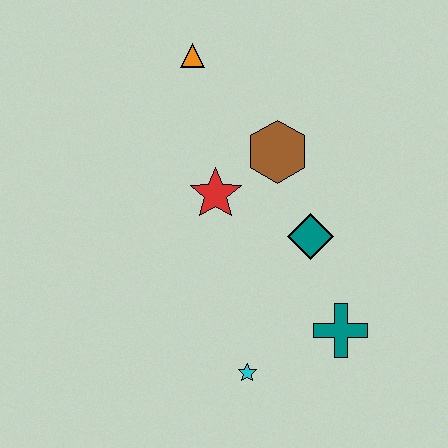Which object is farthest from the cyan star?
The orange triangle is farthest from the cyan star.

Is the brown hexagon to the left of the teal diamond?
Yes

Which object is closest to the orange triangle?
The brown hexagon is closest to the orange triangle.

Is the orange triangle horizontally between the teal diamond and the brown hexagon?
No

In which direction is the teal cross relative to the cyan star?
The teal cross is to the right of the cyan star.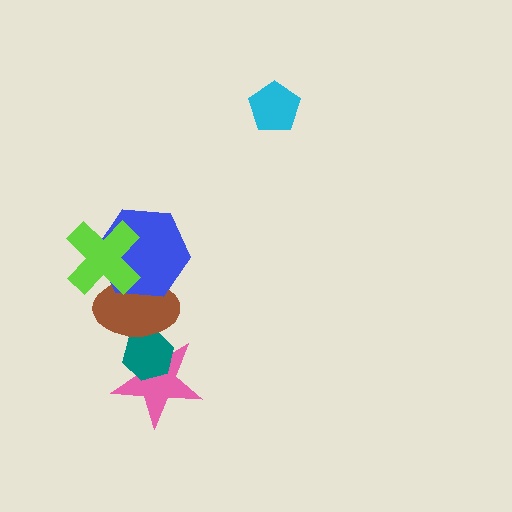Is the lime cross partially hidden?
No, no other shape covers it.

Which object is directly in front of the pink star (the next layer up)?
The teal hexagon is directly in front of the pink star.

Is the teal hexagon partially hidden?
Yes, it is partially covered by another shape.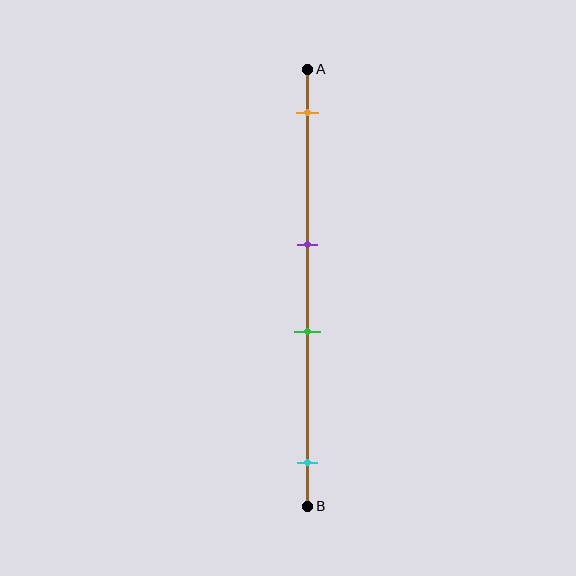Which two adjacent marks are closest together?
The purple and green marks are the closest adjacent pair.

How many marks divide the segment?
There are 4 marks dividing the segment.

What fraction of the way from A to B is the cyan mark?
The cyan mark is approximately 90% (0.9) of the way from A to B.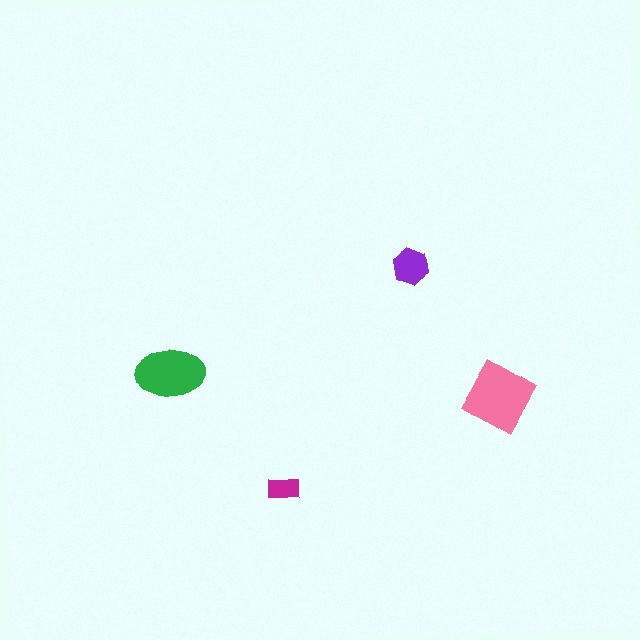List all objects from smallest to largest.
The magenta rectangle, the purple hexagon, the green ellipse, the pink square.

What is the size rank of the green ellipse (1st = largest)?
2nd.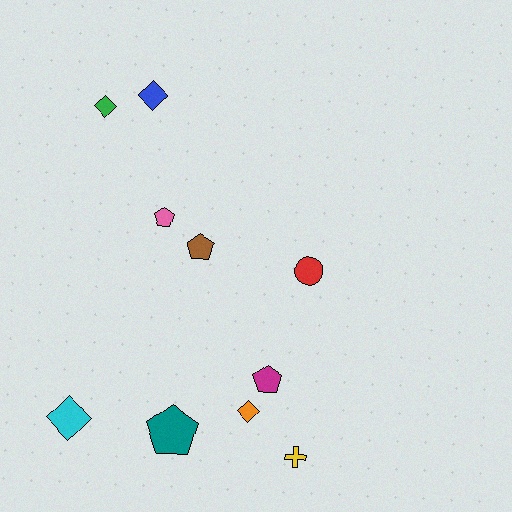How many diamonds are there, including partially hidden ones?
There are 4 diamonds.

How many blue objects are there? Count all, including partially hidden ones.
There is 1 blue object.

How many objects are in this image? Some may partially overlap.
There are 10 objects.